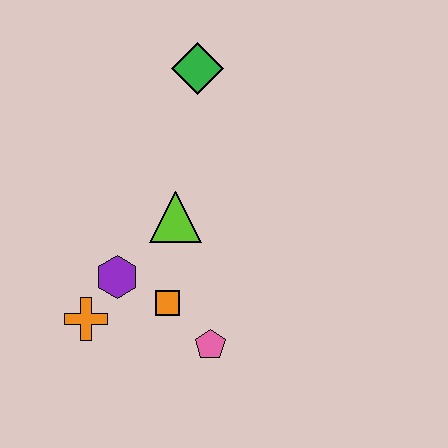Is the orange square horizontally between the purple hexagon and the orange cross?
No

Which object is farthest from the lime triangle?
The green diamond is farthest from the lime triangle.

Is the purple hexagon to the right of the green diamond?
No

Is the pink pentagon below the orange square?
Yes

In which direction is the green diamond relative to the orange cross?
The green diamond is above the orange cross.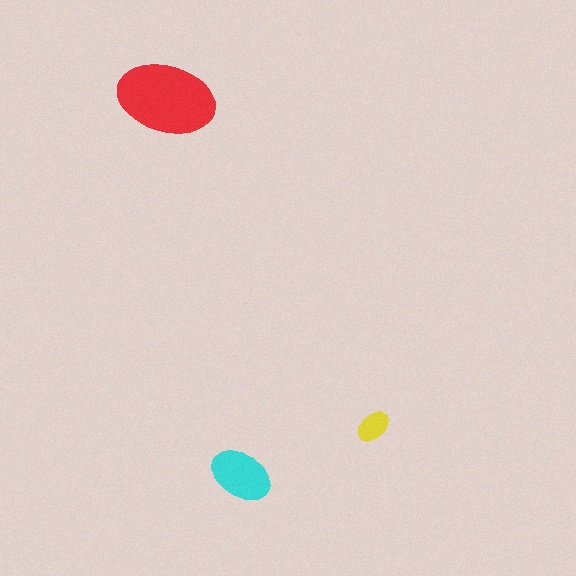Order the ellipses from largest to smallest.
the red one, the cyan one, the yellow one.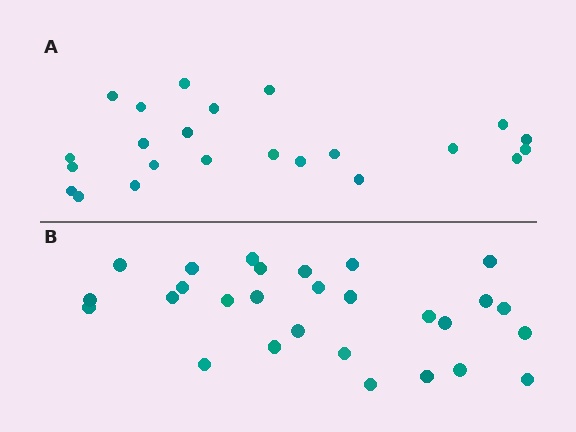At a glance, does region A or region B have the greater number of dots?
Region B (the bottom region) has more dots.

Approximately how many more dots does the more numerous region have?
Region B has about 5 more dots than region A.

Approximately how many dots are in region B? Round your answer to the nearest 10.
About 30 dots. (The exact count is 28, which rounds to 30.)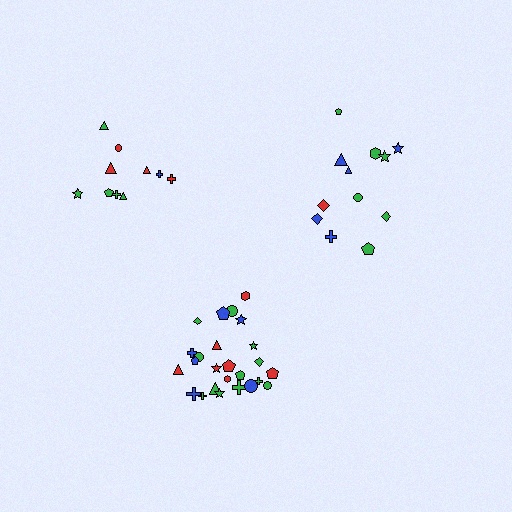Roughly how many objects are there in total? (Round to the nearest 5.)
Roughly 45 objects in total.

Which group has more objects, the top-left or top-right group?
The top-right group.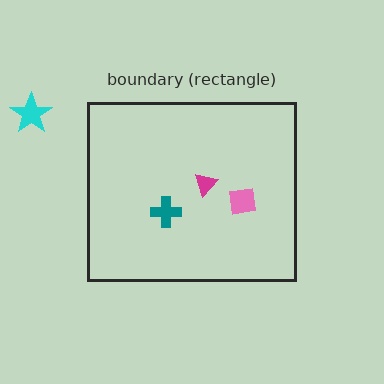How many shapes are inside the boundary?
3 inside, 1 outside.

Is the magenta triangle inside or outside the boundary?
Inside.